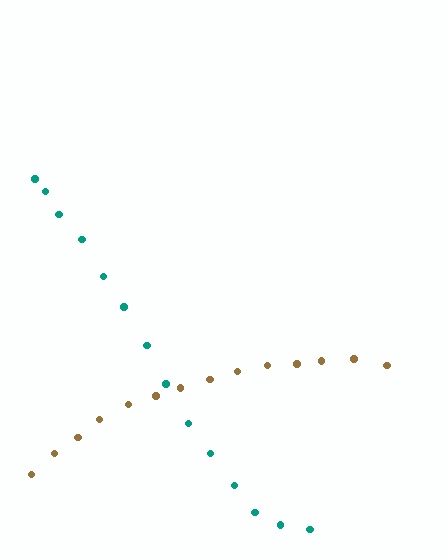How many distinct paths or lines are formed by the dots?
There are 2 distinct paths.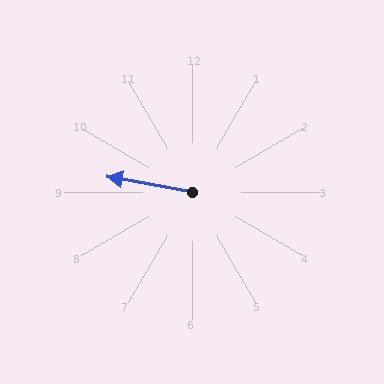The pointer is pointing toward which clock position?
Roughly 9 o'clock.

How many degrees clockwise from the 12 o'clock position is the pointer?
Approximately 281 degrees.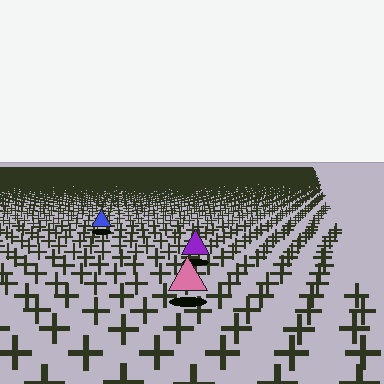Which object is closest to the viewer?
The pink triangle is closest. The texture marks near it are larger and more spread out.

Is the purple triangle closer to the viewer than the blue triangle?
Yes. The purple triangle is closer — you can tell from the texture gradient: the ground texture is coarser near it.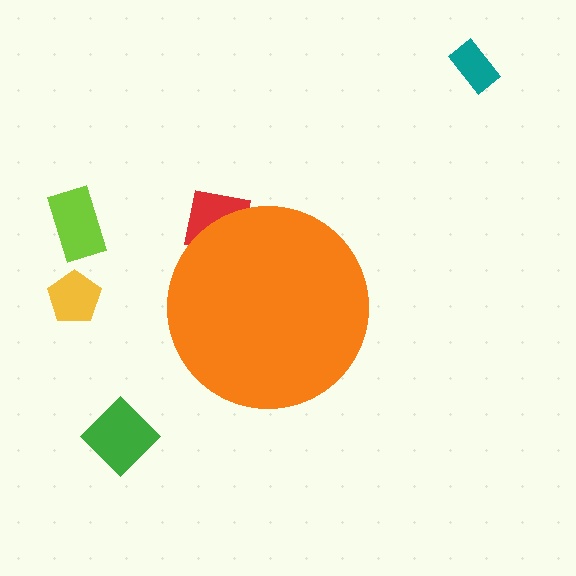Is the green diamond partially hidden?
No, the green diamond is fully visible.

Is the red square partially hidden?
Yes, the red square is partially hidden behind the orange circle.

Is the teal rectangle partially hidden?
No, the teal rectangle is fully visible.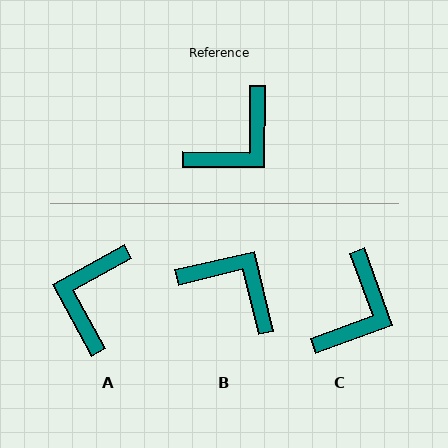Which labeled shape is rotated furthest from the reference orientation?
A, about 151 degrees away.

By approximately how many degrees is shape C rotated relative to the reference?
Approximately 20 degrees counter-clockwise.